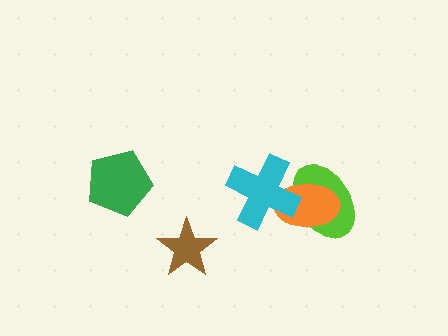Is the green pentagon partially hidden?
No, no other shape covers it.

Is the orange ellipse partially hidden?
Yes, it is partially covered by another shape.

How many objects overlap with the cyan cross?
2 objects overlap with the cyan cross.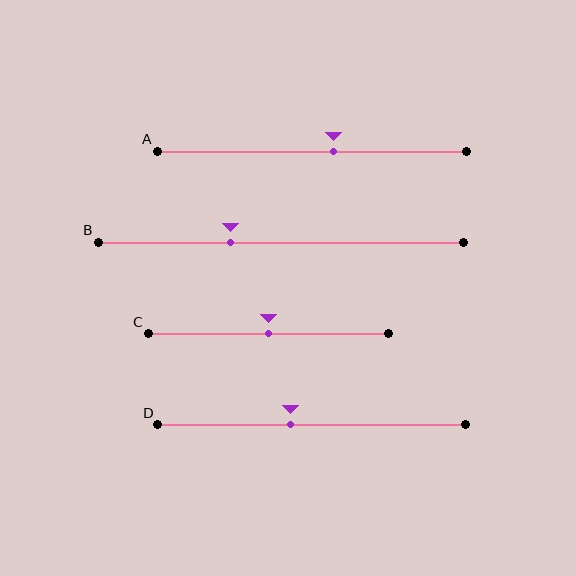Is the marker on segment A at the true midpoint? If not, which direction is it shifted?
No, the marker on segment A is shifted to the right by about 7% of the segment length.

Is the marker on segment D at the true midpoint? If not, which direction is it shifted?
No, the marker on segment D is shifted to the left by about 7% of the segment length.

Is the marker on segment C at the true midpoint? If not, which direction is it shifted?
Yes, the marker on segment C is at the true midpoint.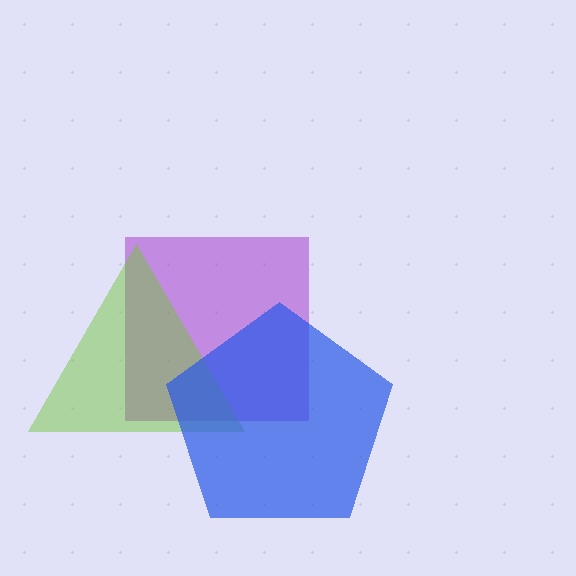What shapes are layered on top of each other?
The layered shapes are: a purple square, a lime triangle, a blue pentagon.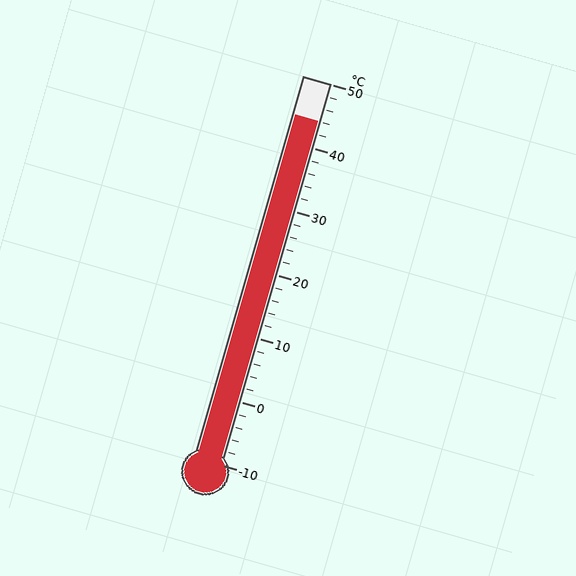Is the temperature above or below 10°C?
The temperature is above 10°C.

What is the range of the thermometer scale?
The thermometer scale ranges from -10°C to 50°C.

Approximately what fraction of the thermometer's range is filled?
The thermometer is filled to approximately 90% of its range.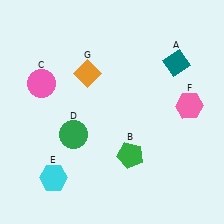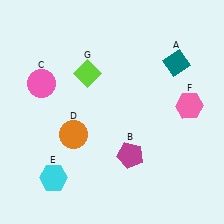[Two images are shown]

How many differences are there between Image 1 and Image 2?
There are 3 differences between the two images.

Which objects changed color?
B changed from green to magenta. D changed from green to orange. G changed from orange to lime.